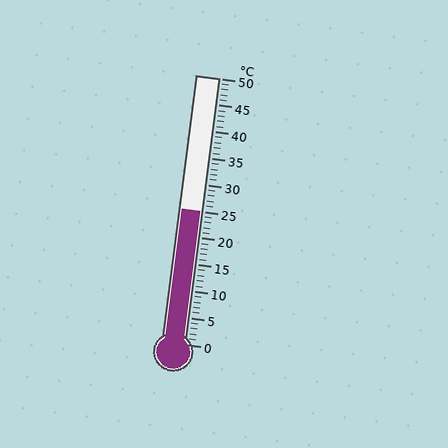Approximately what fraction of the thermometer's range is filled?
The thermometer is filled to approximately 50% of its range.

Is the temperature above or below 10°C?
The temperature is above 10°C.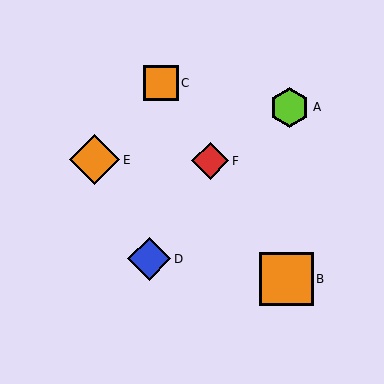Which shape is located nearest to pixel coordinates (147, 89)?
The orange square (labeled C) at (161, 83) is nearest to that location.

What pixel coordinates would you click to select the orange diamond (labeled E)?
Click at (95, 160) to select the orange diamond E.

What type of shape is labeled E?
Shape E is an orange diamond.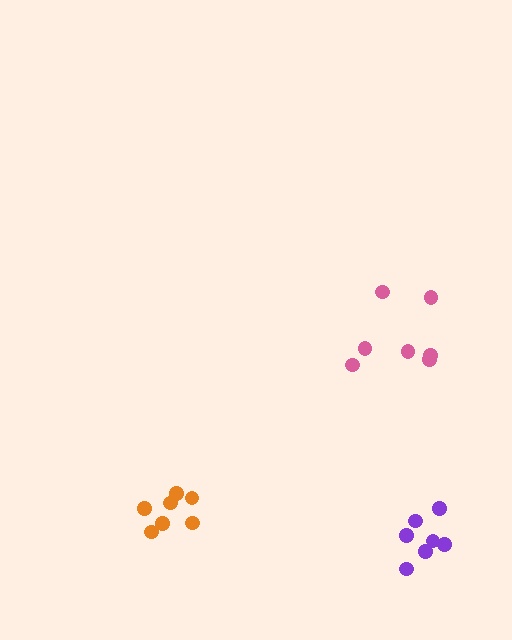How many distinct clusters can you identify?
There are 3 distinct clusters.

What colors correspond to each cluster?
The clusters are colored: purple, orange, pink.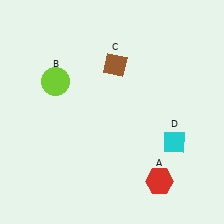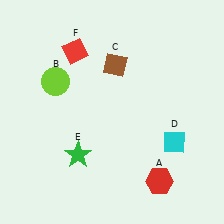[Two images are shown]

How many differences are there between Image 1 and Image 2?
There are 2 differences between the two images.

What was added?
A green star (E), a red diamond (F) were added in Image 2.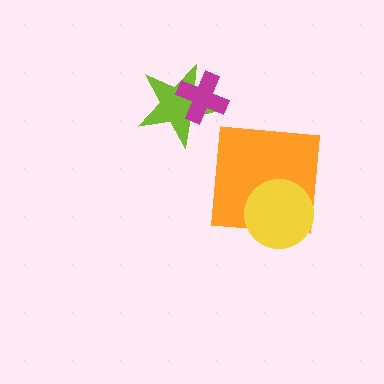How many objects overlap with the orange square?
1 object overlaps with the orange square.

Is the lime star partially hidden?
Yes, it is partially covered by another shape.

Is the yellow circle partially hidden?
No, no other shape covers it.